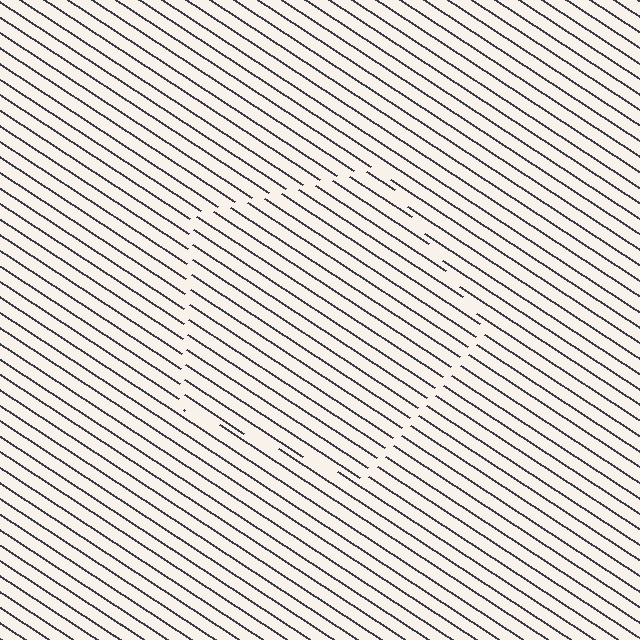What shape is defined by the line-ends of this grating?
An illusory pentagon. The interior of the shape contains the same grating, shifted by half a period — the contour is defined by the phase discontinuity where line-ends from the inner and outer gratings abut.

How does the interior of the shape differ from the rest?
The interior of the shape contains the same grating, shifted by half a period — the contour is defined by the phase discontinuity where line-ends from the inner and outer gratings abut.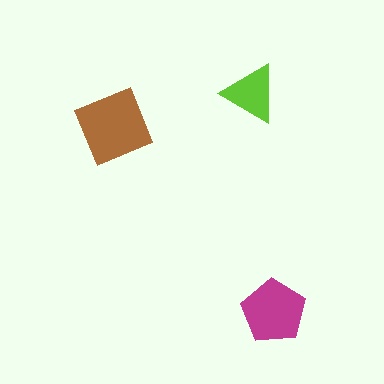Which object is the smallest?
The lime triangle.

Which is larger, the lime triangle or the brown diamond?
The brown diamond.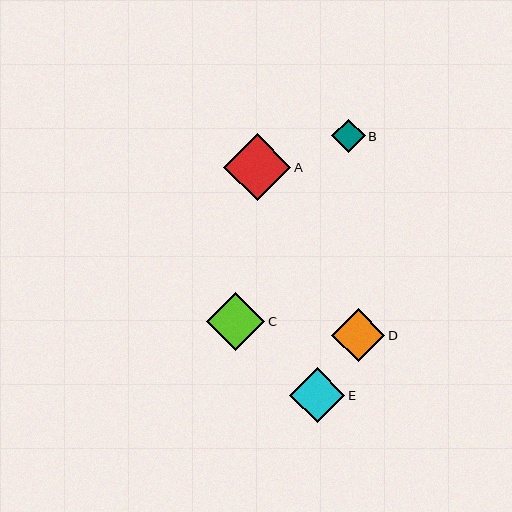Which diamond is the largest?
Diamond A is the largest with a size of approximately 67 pixels.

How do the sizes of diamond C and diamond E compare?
Diamond C and diamond E are approximately the same size.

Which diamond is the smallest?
Diamond B is the smallest with a size of approximately 34 pixels.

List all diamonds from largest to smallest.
From largest to smallest: A, C, E, D, B.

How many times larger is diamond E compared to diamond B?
Diamond E is approximately 1.7 times the size of diamond B.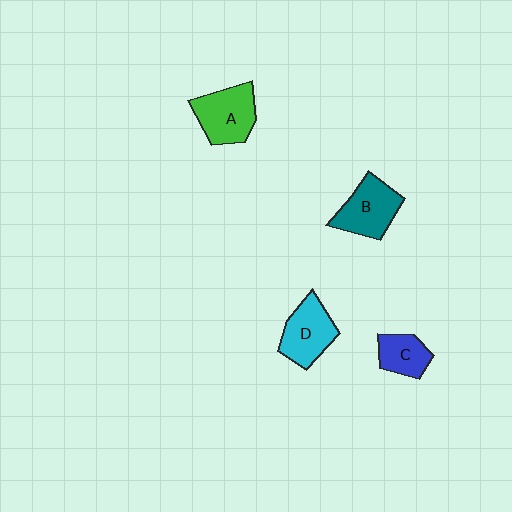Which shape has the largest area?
Shape A (green).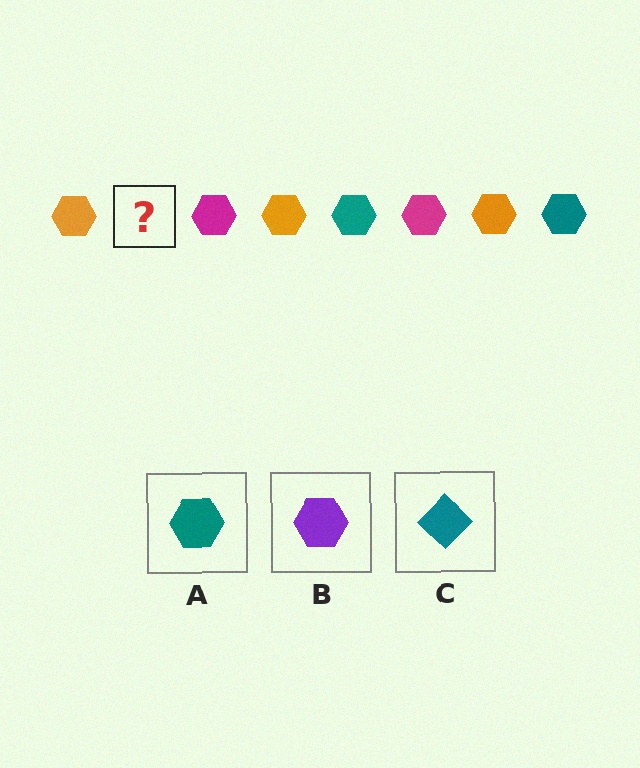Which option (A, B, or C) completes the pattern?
A.